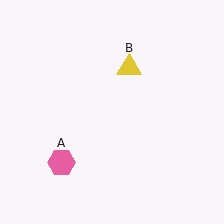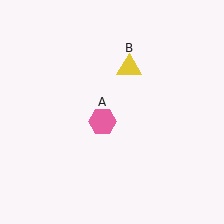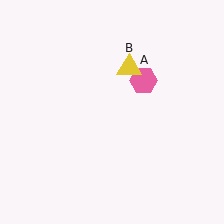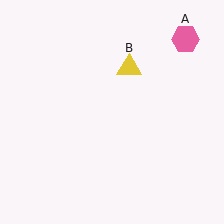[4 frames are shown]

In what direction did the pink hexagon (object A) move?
The pink hexagon (object A) moved up and to the right.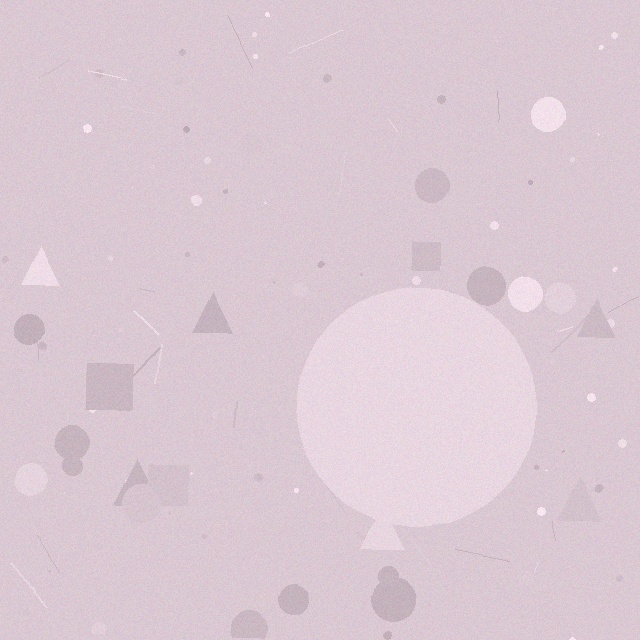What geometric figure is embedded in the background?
A circle is embedded in the background.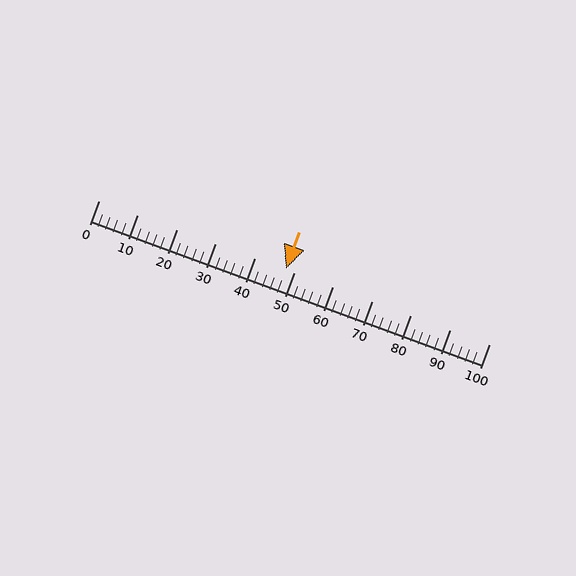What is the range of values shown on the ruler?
The ruler shows values from 0 to 100.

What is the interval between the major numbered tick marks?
The major tick marks are spaced 10 units apart.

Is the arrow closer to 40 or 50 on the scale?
The arrow is closer to 50.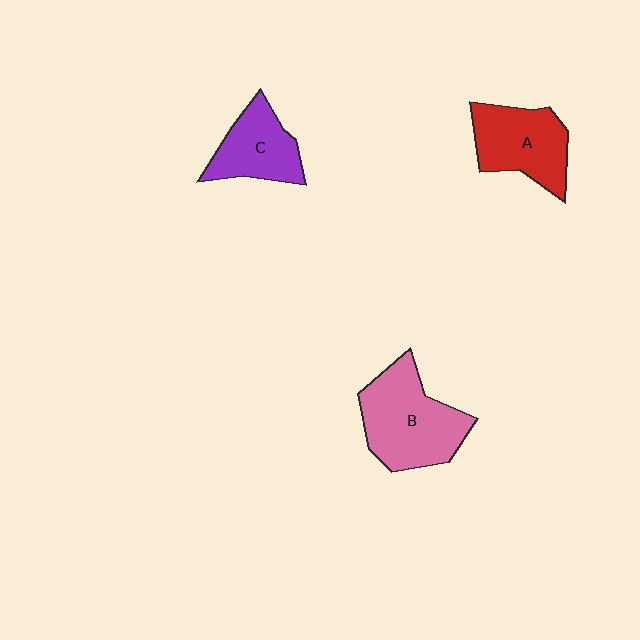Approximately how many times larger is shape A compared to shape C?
Approximately 1.2 times.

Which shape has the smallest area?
Shape C (purple).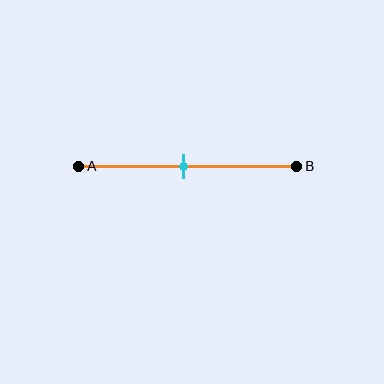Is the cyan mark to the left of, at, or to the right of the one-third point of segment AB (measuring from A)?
The cyan mark is to the right of the one-third point of segment AB.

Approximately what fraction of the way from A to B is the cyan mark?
The cyan mark is approximately 50% of the way from A to B.